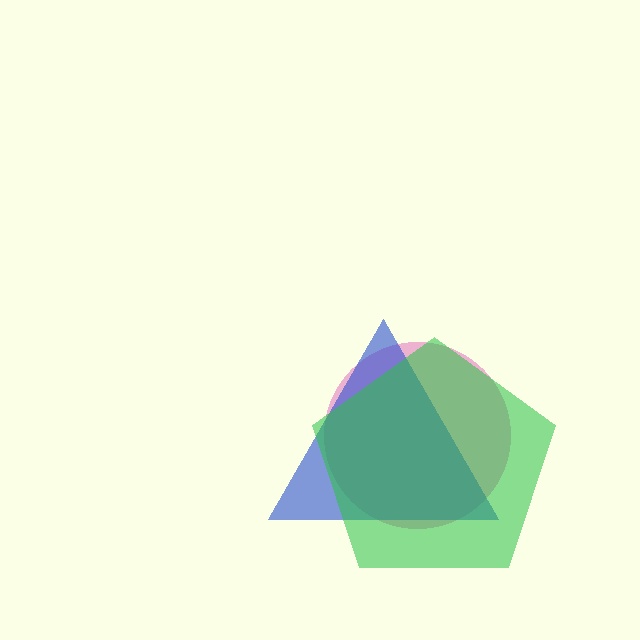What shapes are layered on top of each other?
The layered shapes are: a pink circle, a blue triangle, a green pentagon.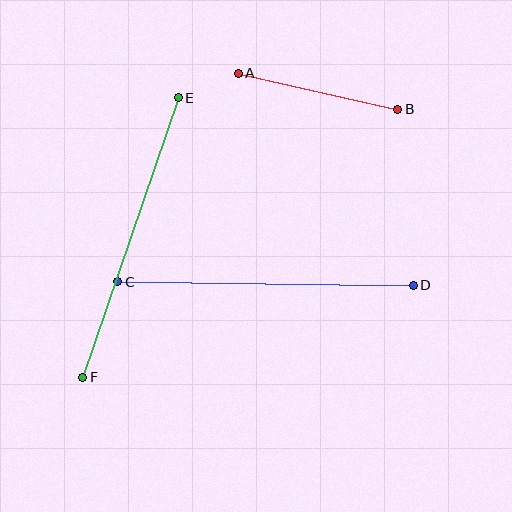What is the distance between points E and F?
The distance is approximately 295 pixels.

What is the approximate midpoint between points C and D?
The midpoint is at approximately (265, 284) pixels.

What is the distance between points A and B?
The distance is approximately 164 pixels.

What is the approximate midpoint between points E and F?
The midpoint is at approximately (131, 237) pixels.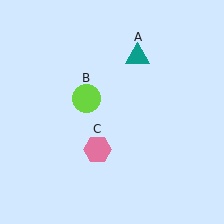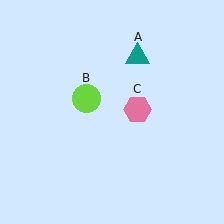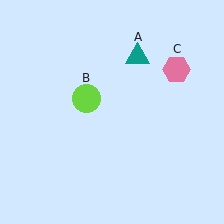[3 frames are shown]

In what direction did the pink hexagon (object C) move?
The pink hexagon (object C) moved up and to the right.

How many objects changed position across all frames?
1 object changed position: pink hexagon (object C).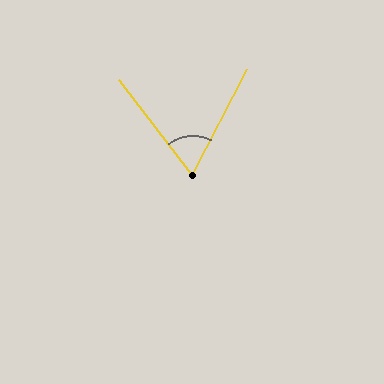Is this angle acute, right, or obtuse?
It is acute.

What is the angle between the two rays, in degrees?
Approximately 65 degrees.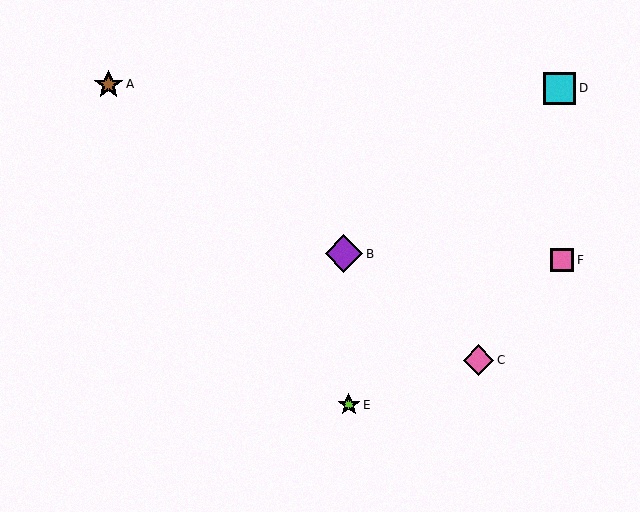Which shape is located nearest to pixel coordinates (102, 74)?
The brown star (labeled A) at (108, 84) is nearest to that location.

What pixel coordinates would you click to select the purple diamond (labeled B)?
Click at (344, 254) to select the purple diamond B.